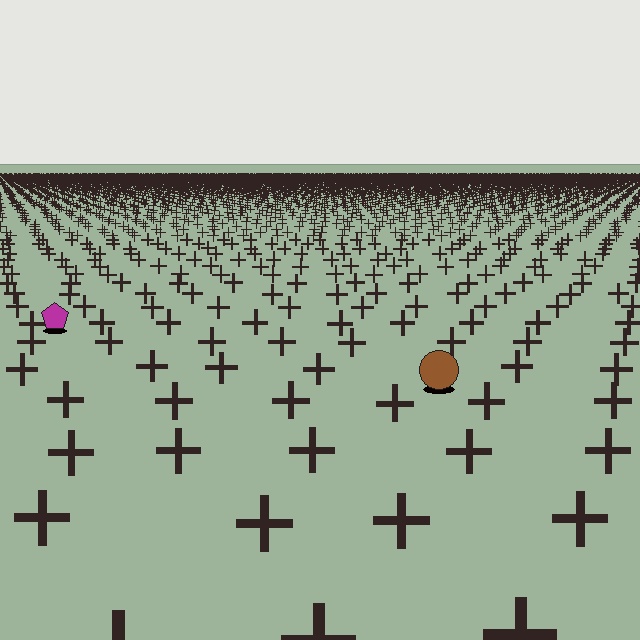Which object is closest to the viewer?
The brown circle is closest. The texture marks near it are larger and more spread out.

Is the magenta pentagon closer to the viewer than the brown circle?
No. The brown circle is closer — you can tell from the texture gradient: the ground texture is coarser near it.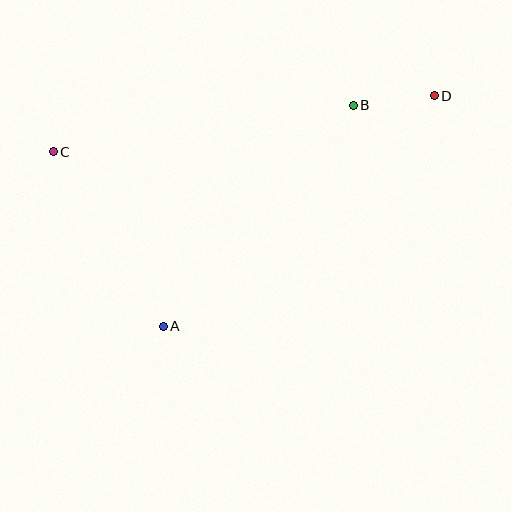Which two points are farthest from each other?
Points C and D are farthest from each other.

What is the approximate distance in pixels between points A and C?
The distance between A and C is approximately 206 pixels.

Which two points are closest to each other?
Points B and D are closest to each other.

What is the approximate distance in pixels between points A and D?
The distance between A and D is approximately 356 pixels.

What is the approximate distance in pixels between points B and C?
The distance between B and C is approximately 304 pixels.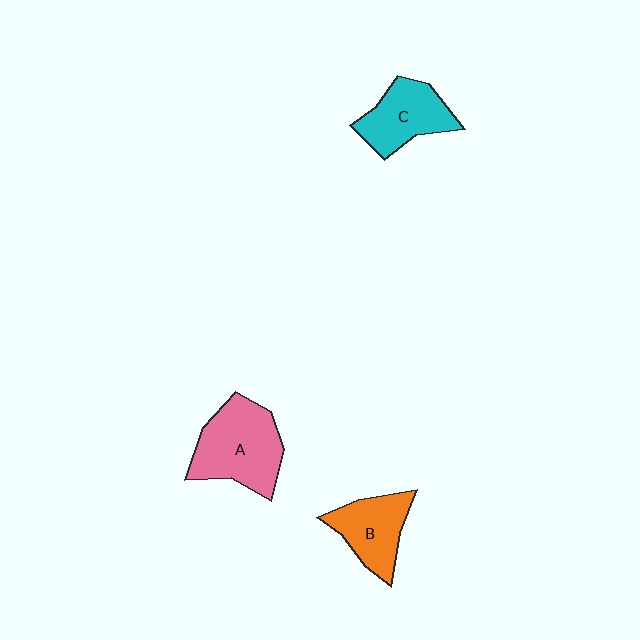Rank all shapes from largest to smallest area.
From largest to smallest: A (pink), C (cyan), B (orange).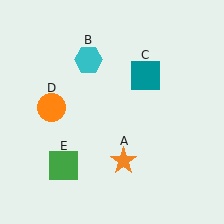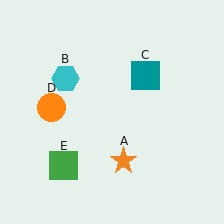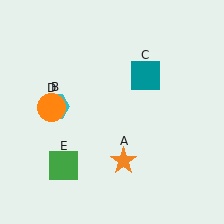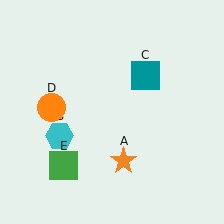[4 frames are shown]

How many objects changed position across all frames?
1 object changed position: cyan hexagon (object B).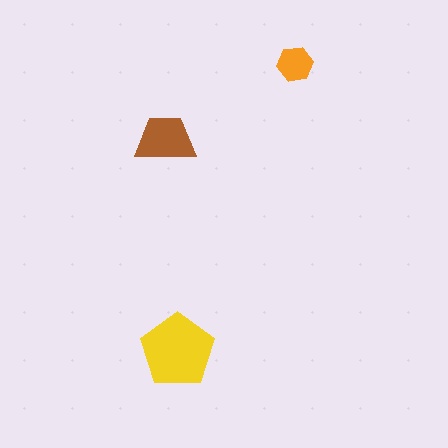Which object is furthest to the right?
The orange hexagon is rightmost.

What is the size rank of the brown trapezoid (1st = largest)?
2nd.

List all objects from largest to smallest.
The yellow pentagon, the brown trapezoid, the orange hexagon.